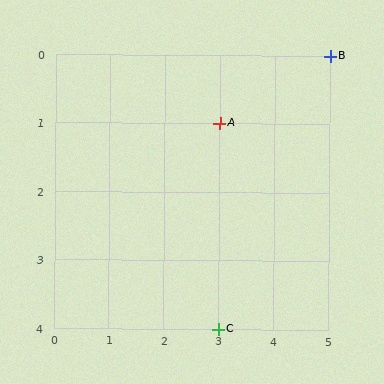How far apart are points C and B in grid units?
Points C and B are 2 columns and 4 rows apart (about 4.5 grid units diagonally).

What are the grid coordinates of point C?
Point C is at grid coordinates (3, 4).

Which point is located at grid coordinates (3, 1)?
Point A is at (3, 1).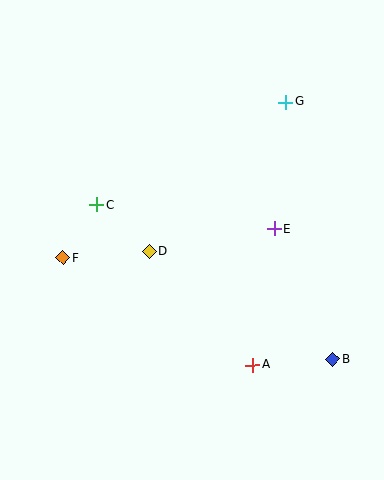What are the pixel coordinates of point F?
Point F is at (63, 258).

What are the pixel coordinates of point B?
Point B is at (333, 359).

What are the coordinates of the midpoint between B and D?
The midpoint between B and D is at (241, 305).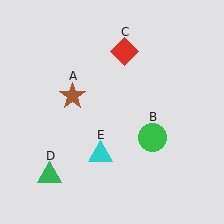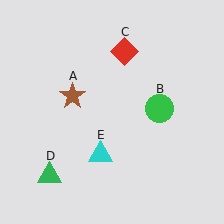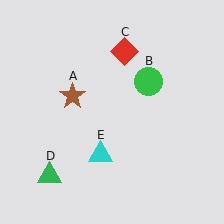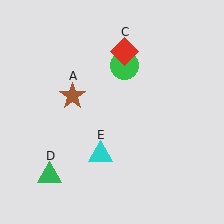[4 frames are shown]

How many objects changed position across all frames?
1 object changed position: green circle (object B).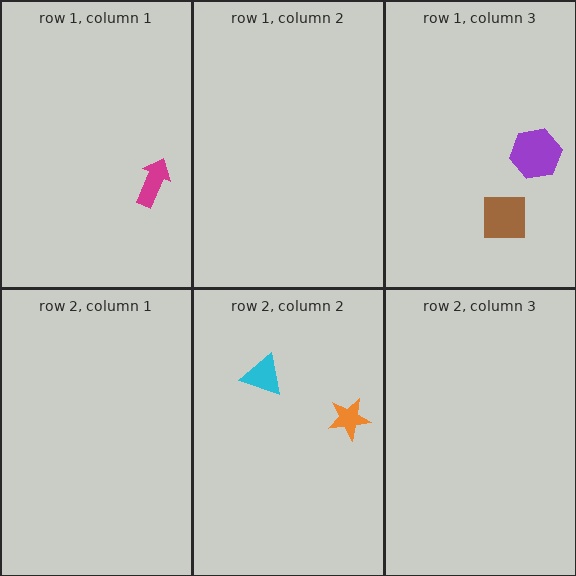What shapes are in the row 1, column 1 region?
The magenta arrow.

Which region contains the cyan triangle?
The row 2, column 2 region.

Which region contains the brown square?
The row 1, column 3 region.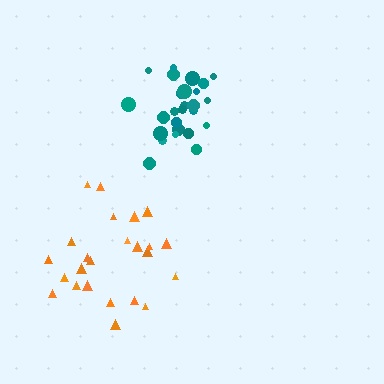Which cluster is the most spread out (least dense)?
Orange.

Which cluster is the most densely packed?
Teal.